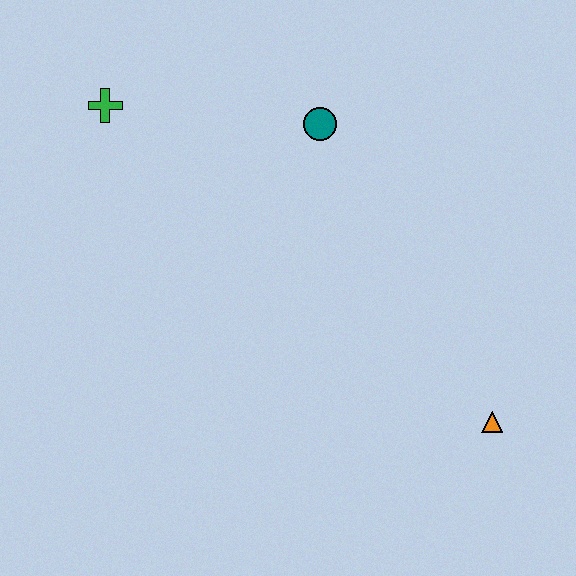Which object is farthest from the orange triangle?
The green cross is farthest from the orange triangle.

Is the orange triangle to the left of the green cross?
No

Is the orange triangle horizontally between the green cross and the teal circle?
No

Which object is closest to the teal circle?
The green cross is closest to the teal circle.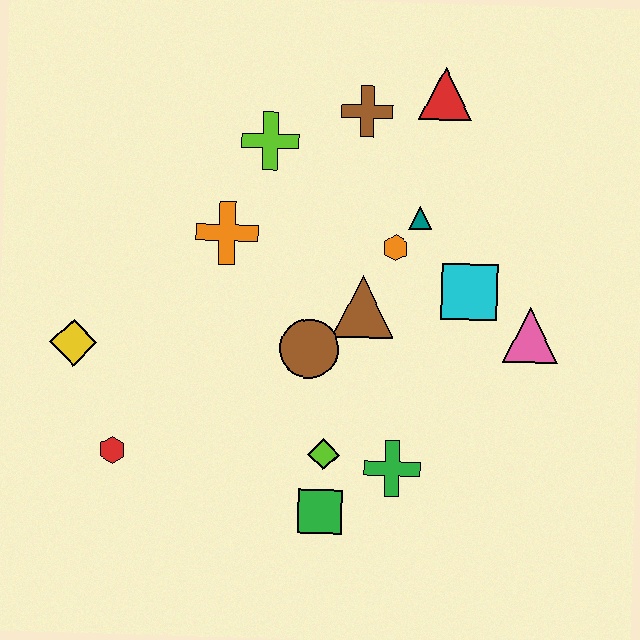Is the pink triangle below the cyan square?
Yes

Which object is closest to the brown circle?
The brown triangle is closest to the brown circle.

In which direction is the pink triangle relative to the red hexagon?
The pink triangle is to the right of the red hexagon.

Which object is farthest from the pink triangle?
The yellow diamond is farthest from the pink triangle.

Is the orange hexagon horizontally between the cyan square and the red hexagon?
Yes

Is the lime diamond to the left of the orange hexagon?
Yes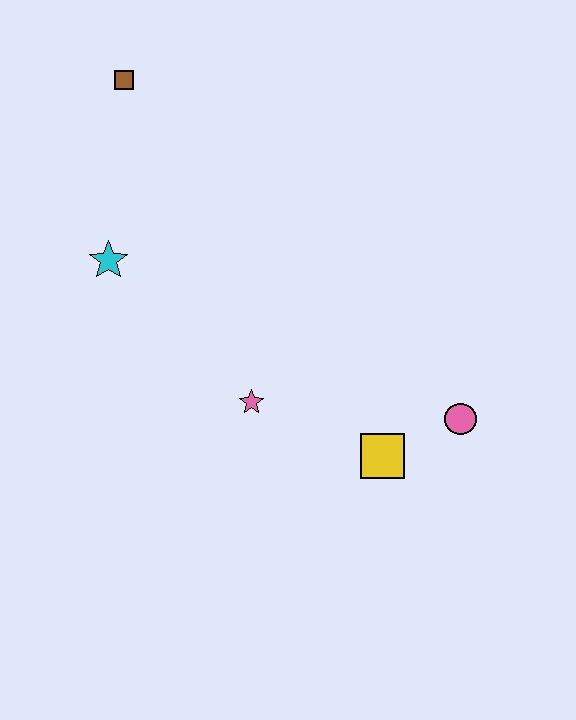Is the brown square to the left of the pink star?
Yes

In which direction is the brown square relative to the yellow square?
The brown square is above the yellow square.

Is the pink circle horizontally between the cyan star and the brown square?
No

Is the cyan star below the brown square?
Yes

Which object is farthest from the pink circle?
The brown square is farthest from the pink circle.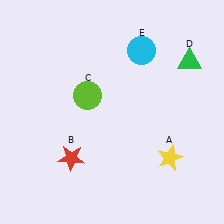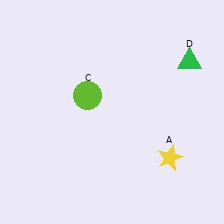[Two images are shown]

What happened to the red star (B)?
The red star (B) was removed in Image 2. It was in the bottom-left area of Image 1.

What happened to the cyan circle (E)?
The cyan circle (E) was removed in Image 2. It was in the top-right area of Image 1.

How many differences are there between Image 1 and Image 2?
There are 2 differences between the two images.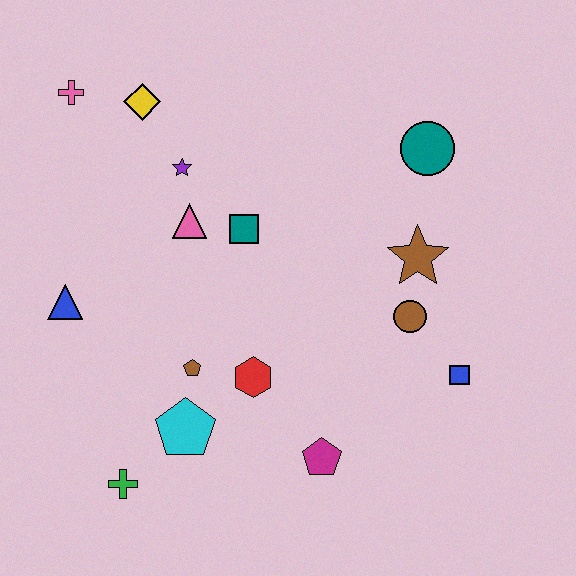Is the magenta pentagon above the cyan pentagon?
No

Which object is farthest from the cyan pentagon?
The teal circle is farthest from the cyan pentagon.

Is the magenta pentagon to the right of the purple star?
Yes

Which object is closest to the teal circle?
The brown star is closest to the teal circle.